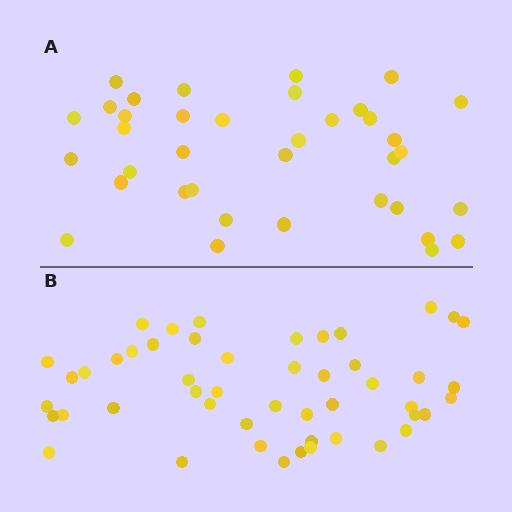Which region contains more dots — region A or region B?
Region B (the bottom region) has more dots.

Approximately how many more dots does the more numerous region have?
Region B has roughly 12 or so more dots than region A.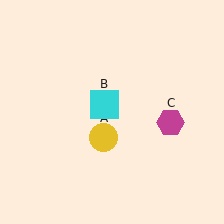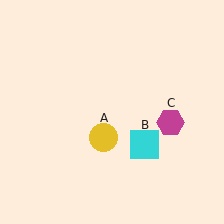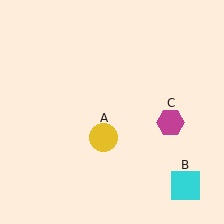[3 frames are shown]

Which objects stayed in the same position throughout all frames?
Yellow circle (object A) and magenta hexagon (object C) remained stationary.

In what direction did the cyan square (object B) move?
The cyan square (object B) moved down and to the right.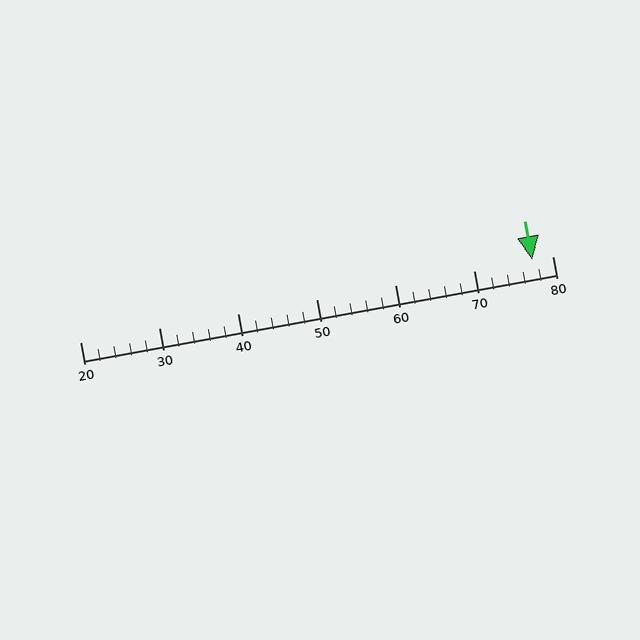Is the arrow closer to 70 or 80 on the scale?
The arrow is closer to 80.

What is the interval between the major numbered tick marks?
The major tick marks are spaced 10 units apart.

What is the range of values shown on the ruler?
The ruler shows values from 20 to 80.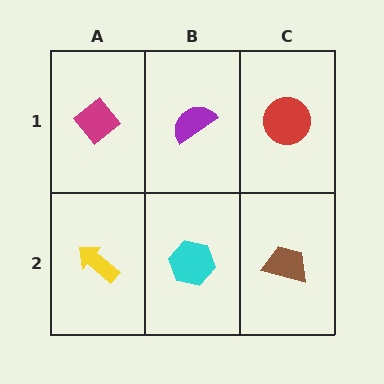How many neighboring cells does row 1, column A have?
2.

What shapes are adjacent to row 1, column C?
A brown trapezoid (row 2, column C), a purple semicircle (row 1, column B).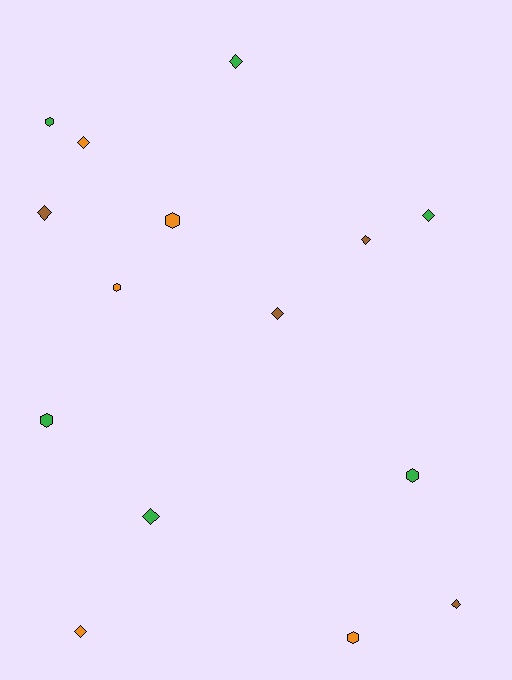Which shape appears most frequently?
Diamond, with 9 objects.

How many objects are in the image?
There are 15 objects.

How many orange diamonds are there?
There are 2 orange diamonds.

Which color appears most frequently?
Green, with 6 objects.